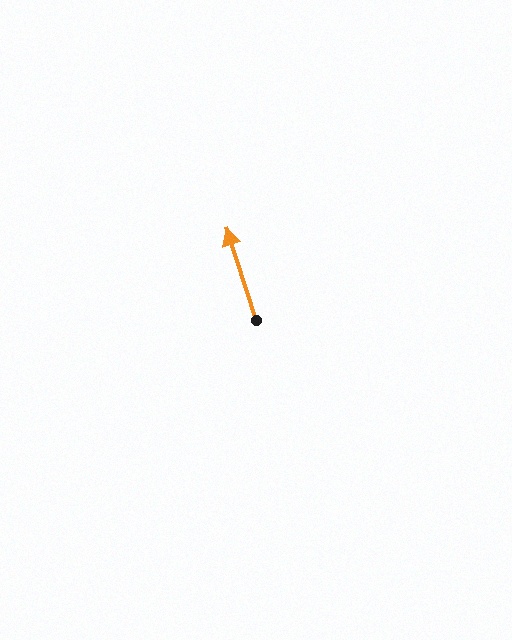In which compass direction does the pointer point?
North.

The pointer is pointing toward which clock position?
Roughly 11 o'clock.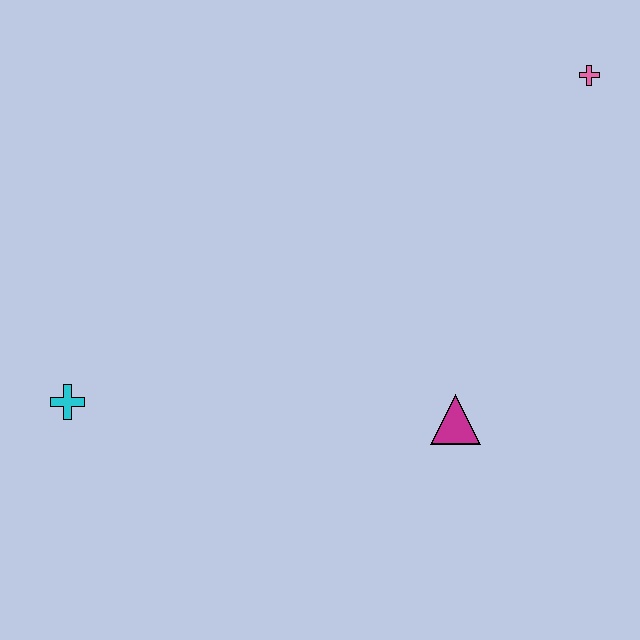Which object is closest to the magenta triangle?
The pink cross is closest to the magenta triangle.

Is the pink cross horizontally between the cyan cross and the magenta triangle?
No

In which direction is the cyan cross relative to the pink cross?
The cyan cross is to the left of the pink cross.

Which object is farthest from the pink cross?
The cyan cross is farthest from the pink cross.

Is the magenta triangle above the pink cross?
No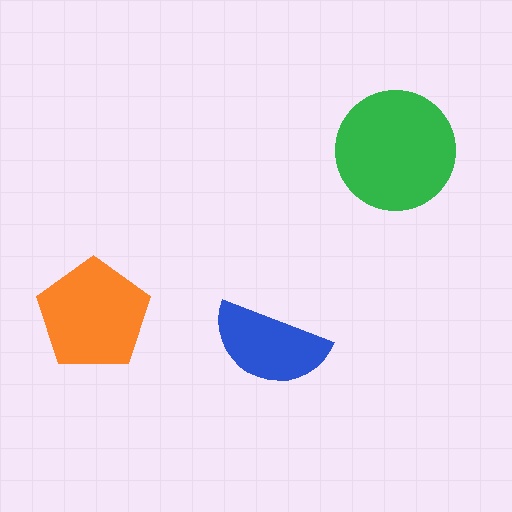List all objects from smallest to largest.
The blue semicircle, the orange pentagon, the green circle.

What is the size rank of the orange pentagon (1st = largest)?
2nd.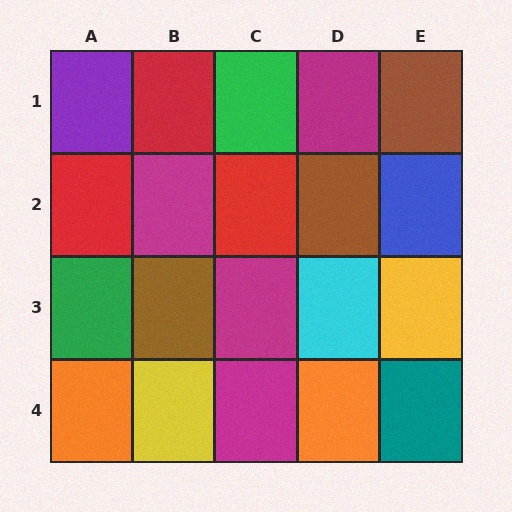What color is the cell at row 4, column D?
Orange.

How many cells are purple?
1 cell is purple.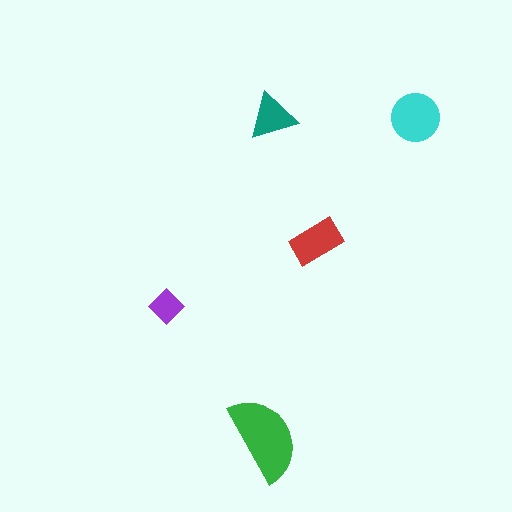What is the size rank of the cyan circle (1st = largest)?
2nd.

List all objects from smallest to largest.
The purple diamond, the teal triangle, the red rectangle, the cyan circle, the green semicircle.